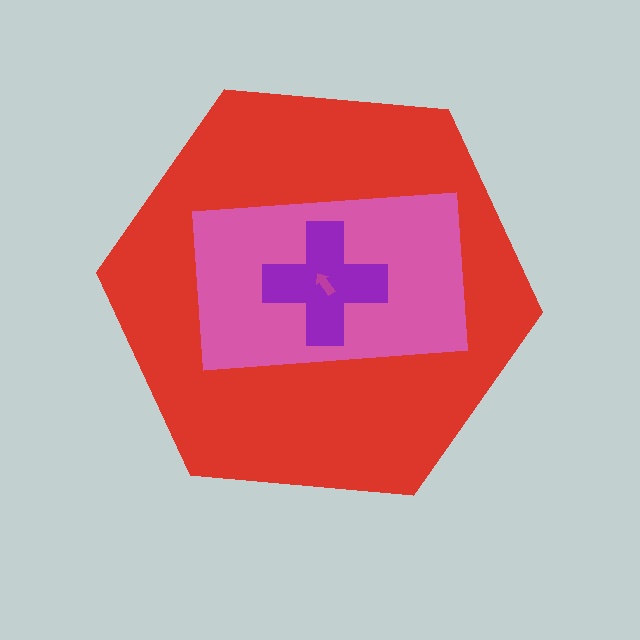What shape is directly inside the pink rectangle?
The purple cross.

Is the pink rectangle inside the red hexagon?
Yes.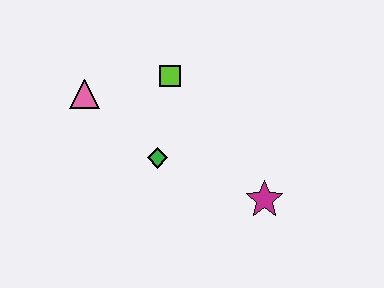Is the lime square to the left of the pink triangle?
No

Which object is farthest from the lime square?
The magenta star is farthest from the lime square.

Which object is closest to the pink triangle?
The lime square is closest to the pink triangle.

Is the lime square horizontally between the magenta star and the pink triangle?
Yes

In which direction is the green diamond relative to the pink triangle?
The green diamond is to the right of the pink triangle.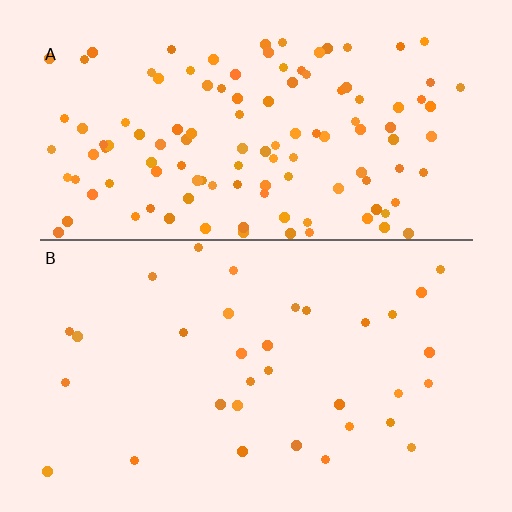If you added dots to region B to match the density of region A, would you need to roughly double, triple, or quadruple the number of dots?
Approximately quadruple.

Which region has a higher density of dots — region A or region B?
A (the top).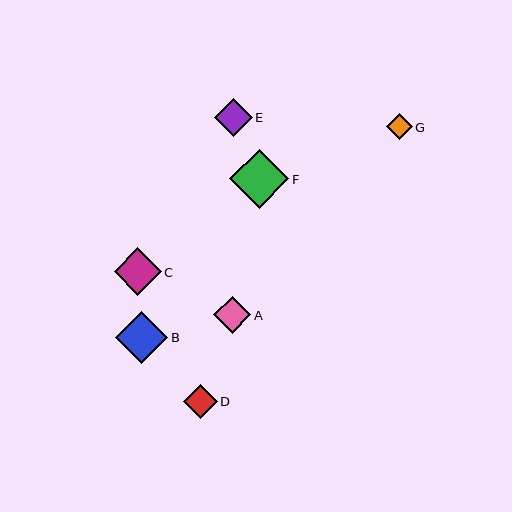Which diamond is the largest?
Diamond F is the largest with a size of approximately 59 pixels.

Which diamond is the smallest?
Diamond G is the smallest with a size of approximately 25 pixels.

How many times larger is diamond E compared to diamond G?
Diamond E is approximately 1.5 times the size of diamond G.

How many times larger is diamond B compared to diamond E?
Diamond B is approximately 1.4 times the size of diamond E.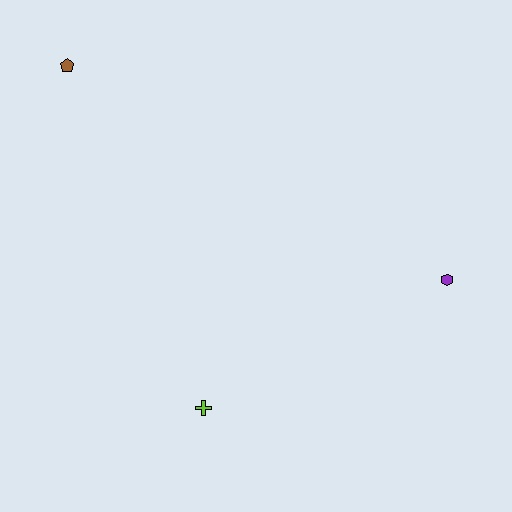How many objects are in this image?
There are 3 objects.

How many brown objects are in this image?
There is 1 brown object.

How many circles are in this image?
There are no circles.